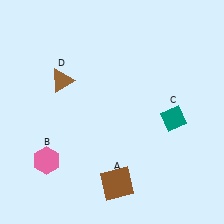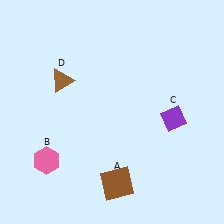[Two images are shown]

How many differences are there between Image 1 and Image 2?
There is 1 difference between the two images.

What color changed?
The diamond (C) changed from teal in Image 1 to purple in Image 2.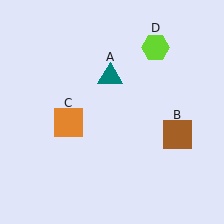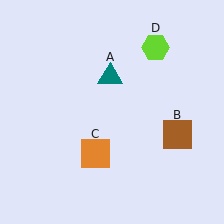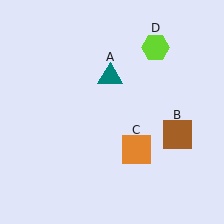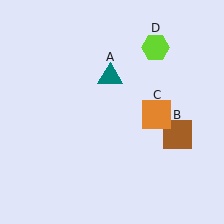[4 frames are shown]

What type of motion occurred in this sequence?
The orange square (object C) rotated counterclockwise around the center of the scene.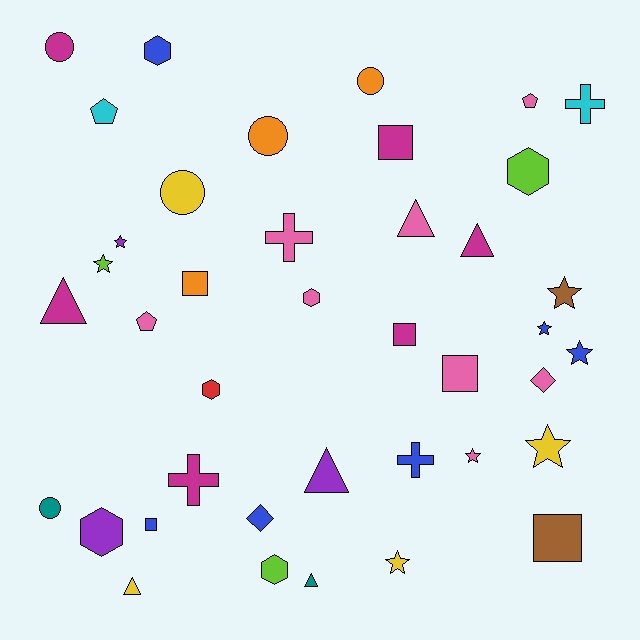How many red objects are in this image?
There is 1 red object.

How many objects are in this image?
There are 40 objects.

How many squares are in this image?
There are 6 squares.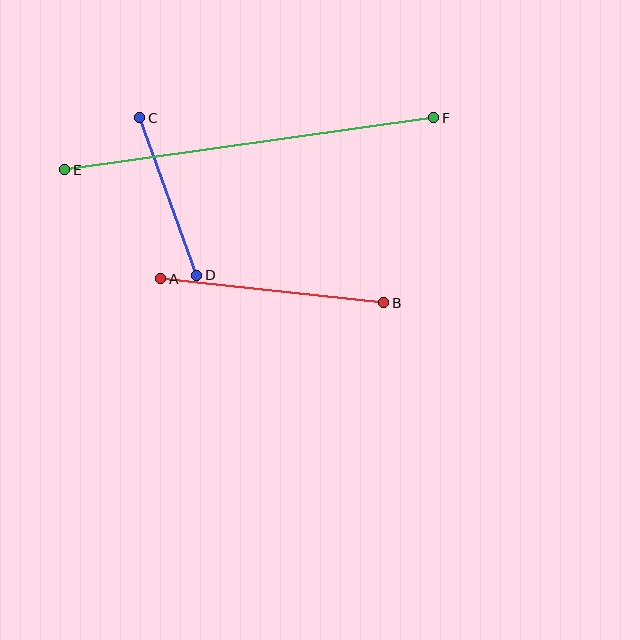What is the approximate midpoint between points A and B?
The midpoint is at approximately (272, 291) pixels.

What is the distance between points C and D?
The distance is approximately 168 pixels.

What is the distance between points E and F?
The distance is approximately 373 pixels.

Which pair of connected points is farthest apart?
Points E and F are farthest apart.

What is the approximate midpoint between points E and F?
The midpoint is at approximately (249, 144) pixels.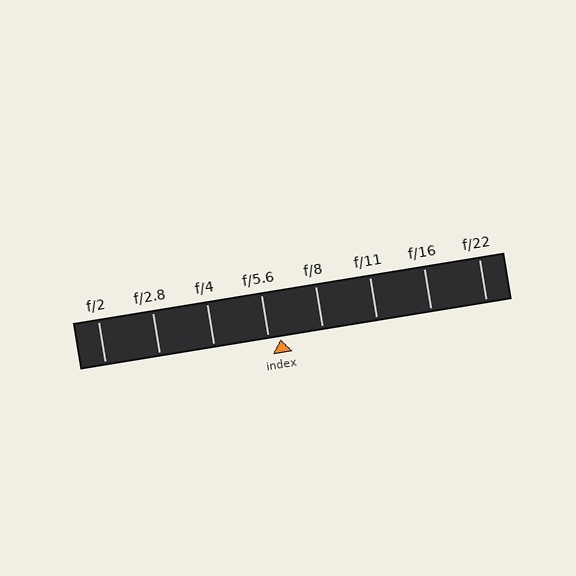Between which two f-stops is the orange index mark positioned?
The index mark is between f/5.6 and f/8.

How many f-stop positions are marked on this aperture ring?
There are 8 f-stop positions marked.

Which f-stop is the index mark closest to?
The index mark is closest to f/5.6.